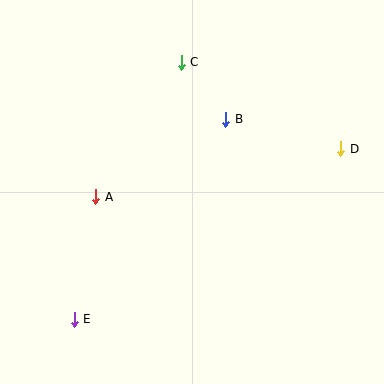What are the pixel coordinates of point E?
Point E is at (74, 319).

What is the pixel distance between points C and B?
The distance between C and B is 72 pixels.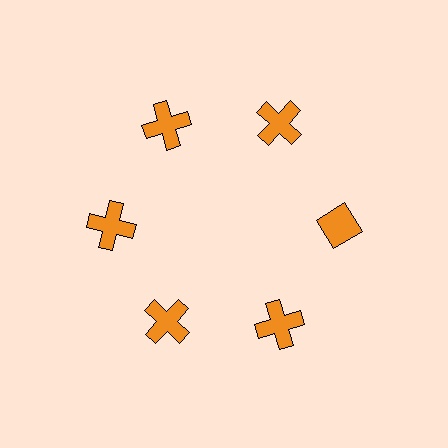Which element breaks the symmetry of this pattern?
The orange diamond at roughly the 3 o'clock position breaks the symmetry. All other shapes are orange crosses.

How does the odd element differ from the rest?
It has a different shape: diamond instead of cross.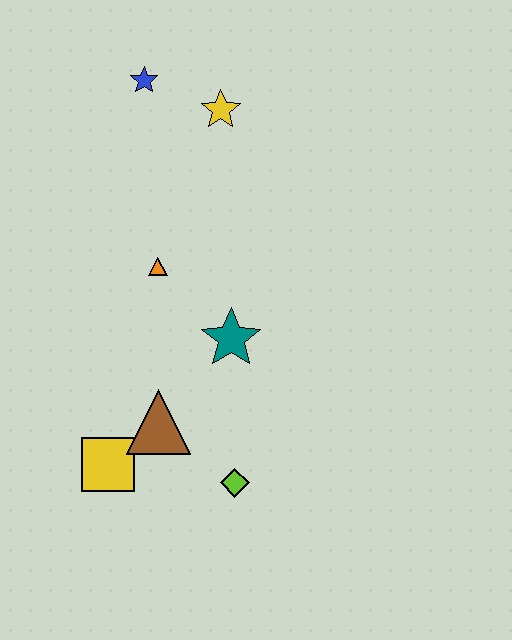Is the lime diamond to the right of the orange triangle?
Yes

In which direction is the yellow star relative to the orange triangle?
The yellow star is above the orange triangle.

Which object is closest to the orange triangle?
The teal star is closest to the orange triangle.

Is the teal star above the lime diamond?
Yes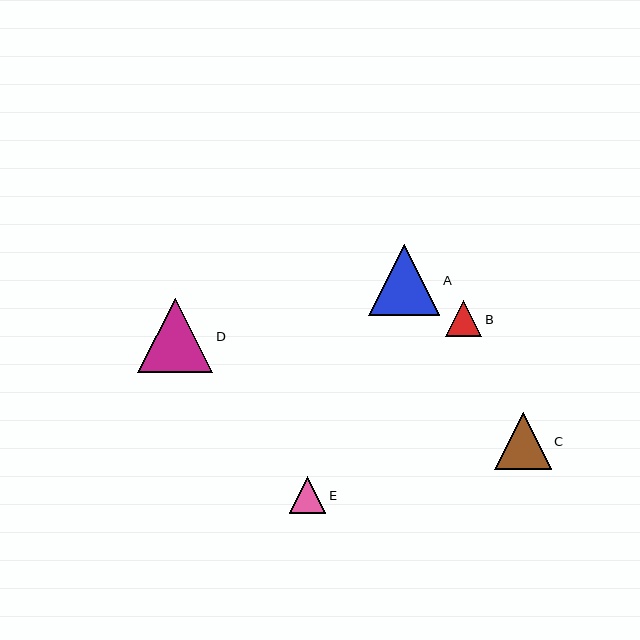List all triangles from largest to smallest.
From largest to smallest: D, A, C, E, B.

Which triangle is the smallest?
Triangle B is the smallest with a size of approximately 36 pixels.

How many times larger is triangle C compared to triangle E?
Triangle C is approximately 1.5 times the size of triangle E.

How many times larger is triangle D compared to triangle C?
Triangle D is approximately 1.3 times the size of triangle C.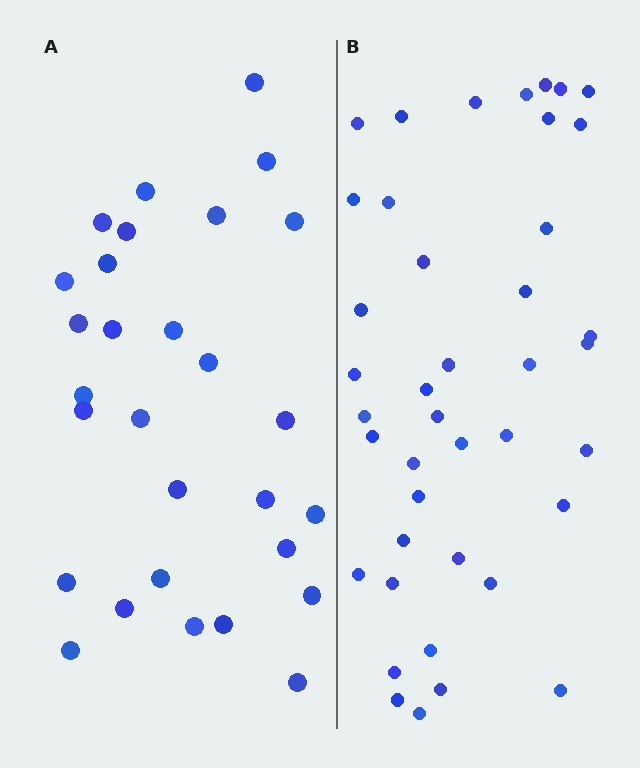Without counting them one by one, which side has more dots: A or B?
Region B (the right region) has more dots.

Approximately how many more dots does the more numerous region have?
Region B has roughly 12 or so more dots than region A.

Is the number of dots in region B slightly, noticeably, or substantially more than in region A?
Region B has noticeably more, but not dramatically so. The ratio is roughly 1.4 to 1.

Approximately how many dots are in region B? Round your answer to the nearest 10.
About 40 dots. (The exact count is 41, which rounds to 40.)